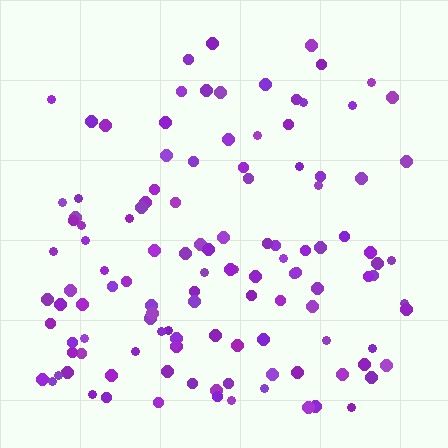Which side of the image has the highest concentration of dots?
The bottom.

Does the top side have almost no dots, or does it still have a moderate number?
Still a moderate number, just noticeably fewer than the bottom.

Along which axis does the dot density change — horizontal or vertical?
Vertical.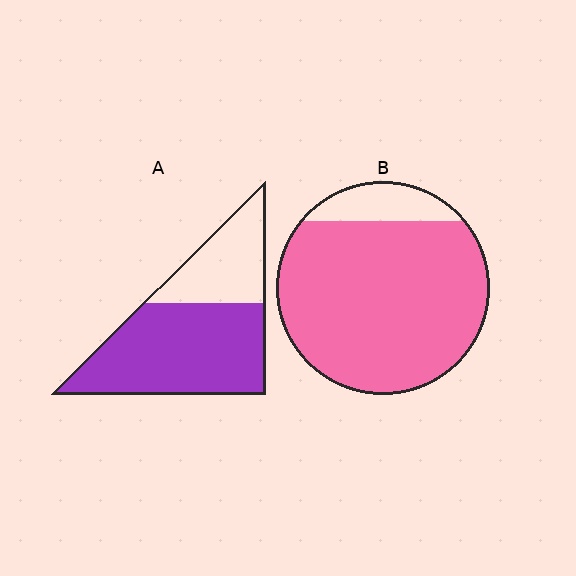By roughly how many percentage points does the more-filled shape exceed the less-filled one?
By roughly 20 percentage points (B over A).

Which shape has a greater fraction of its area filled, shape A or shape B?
Shape B.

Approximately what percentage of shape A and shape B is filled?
A is approximately 65% and B is approximately 85%.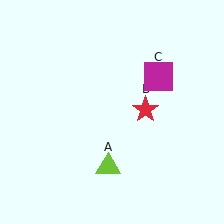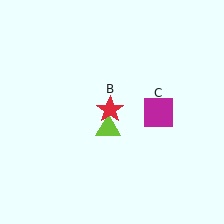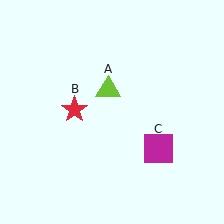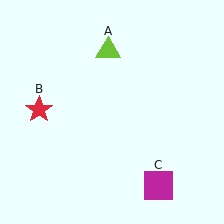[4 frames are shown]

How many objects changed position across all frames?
3 objects changed position: lime triangle (object A), red star (object B), magenta square (object C).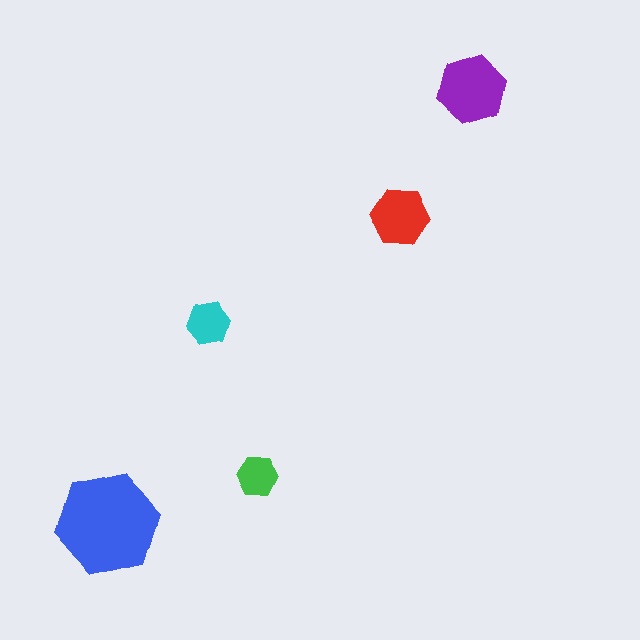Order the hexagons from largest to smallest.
the blue one, the purple one, the red one, the cyan one, the green one.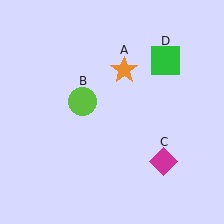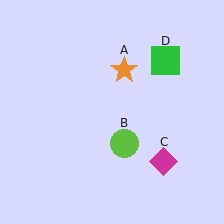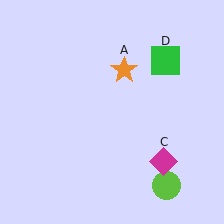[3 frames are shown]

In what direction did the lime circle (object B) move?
The lime circle (object B) moved down and to the right.